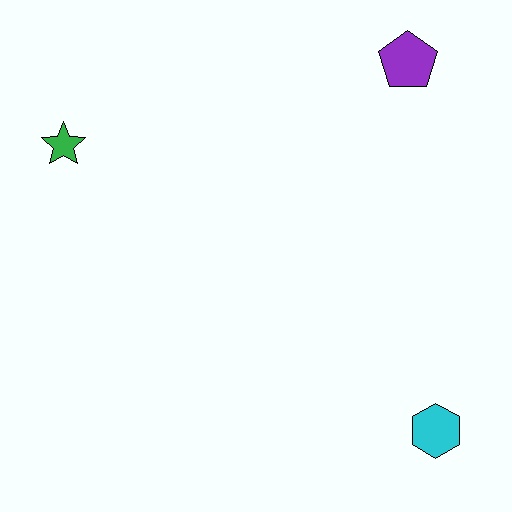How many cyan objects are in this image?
There is 1 cyan object.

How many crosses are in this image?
There are no crosses.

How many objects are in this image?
There are 3 objects.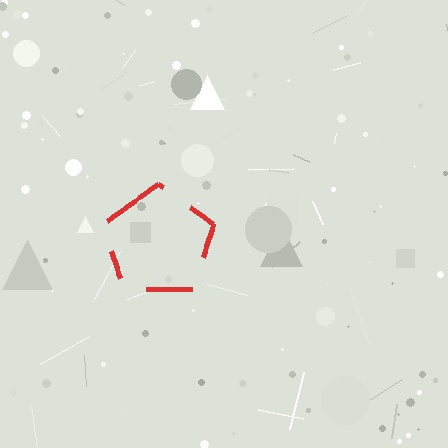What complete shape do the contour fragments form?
The contour fragments form a pentagon.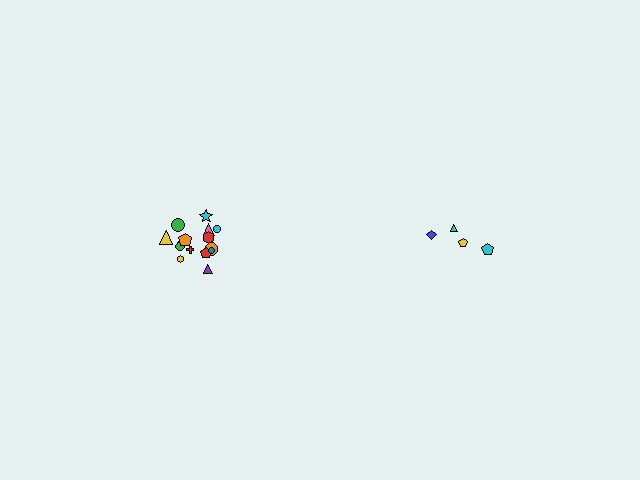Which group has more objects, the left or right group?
The left group.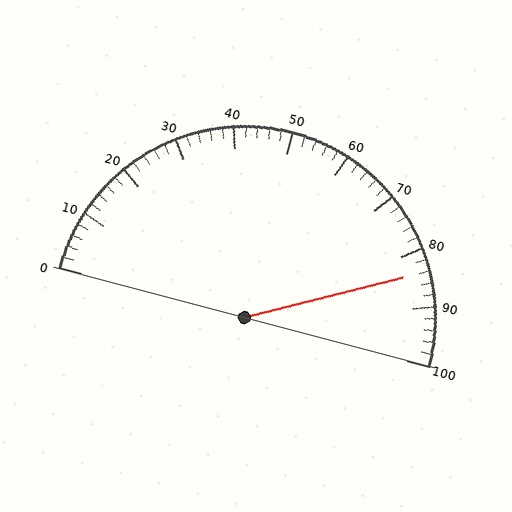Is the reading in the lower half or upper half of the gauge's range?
The reading is in the upper half of the range (0 to 100).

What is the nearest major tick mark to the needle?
The nearest major tick mark is 80.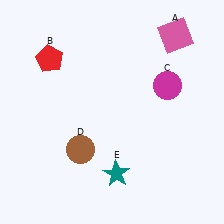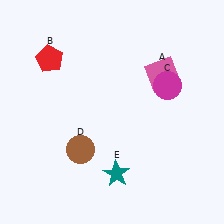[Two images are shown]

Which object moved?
The pink square (A) moved down.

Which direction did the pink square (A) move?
The pink square (A) moved down.